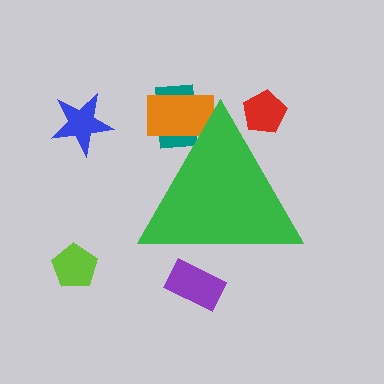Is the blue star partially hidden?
No, the blue star is fully visible.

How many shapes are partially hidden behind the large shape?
4 shapes are partially hidden.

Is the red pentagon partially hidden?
Yes, the red pentagon is partially hidden behind the green triangle.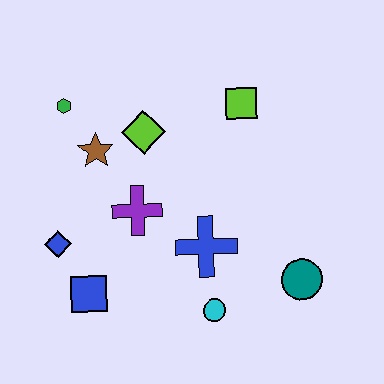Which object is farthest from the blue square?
The lime square is farthest from the blue square.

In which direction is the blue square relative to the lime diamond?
The blue square is below the lime diamond.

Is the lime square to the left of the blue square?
No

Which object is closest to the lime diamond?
The brown star is closest to the lime diamond.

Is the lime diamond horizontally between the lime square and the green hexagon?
Yes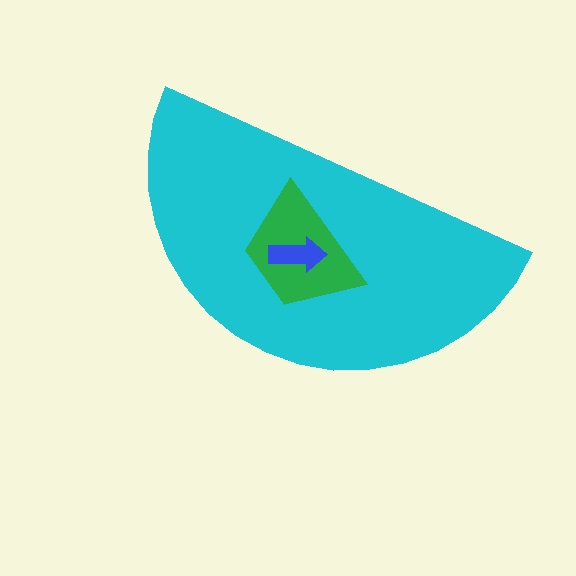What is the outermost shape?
The cyan semicircle.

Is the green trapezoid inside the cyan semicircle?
Yes.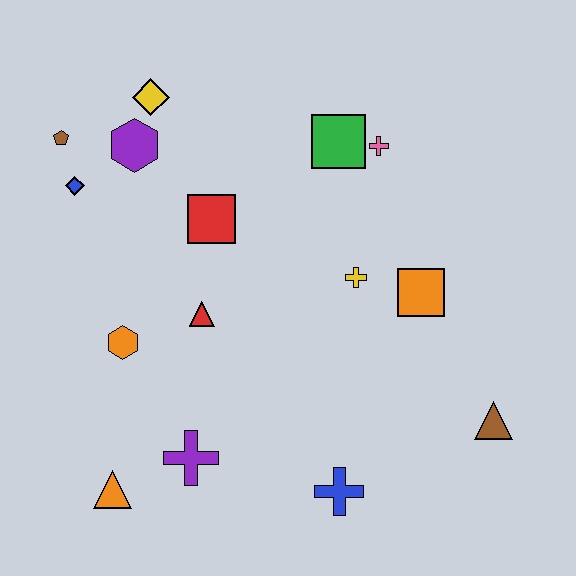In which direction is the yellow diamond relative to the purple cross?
The yellow diamond is above the purple cross.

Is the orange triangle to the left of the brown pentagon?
No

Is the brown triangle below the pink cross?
Yes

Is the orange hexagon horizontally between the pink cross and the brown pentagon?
Yes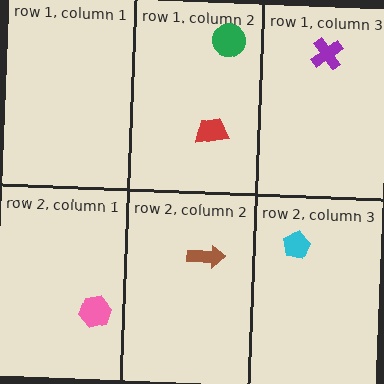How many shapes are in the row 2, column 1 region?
1.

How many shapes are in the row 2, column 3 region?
1.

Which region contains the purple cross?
The row 1, column 3 region.